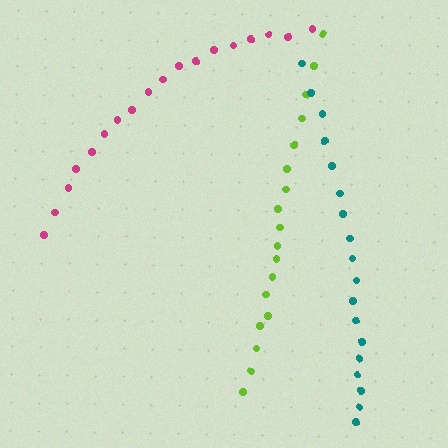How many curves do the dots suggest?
There are 3 distinct paths.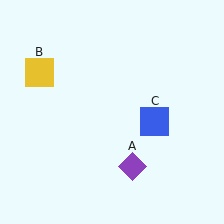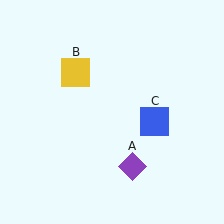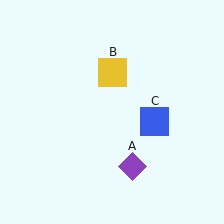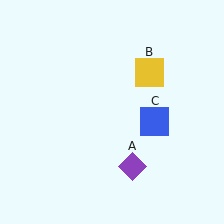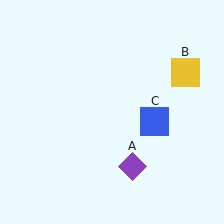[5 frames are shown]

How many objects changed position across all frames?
1 object changed position: yellow square (object B).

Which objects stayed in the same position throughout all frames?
Purple diamond (object A) and blue square (object C) remained stationary.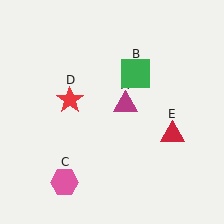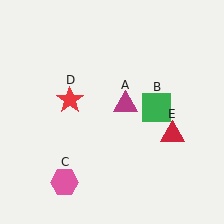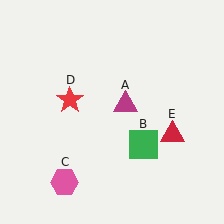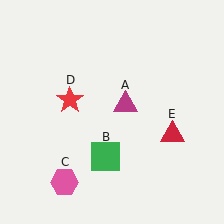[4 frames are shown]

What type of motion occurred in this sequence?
The green square (object B) rotated clockwise around the center of the scene.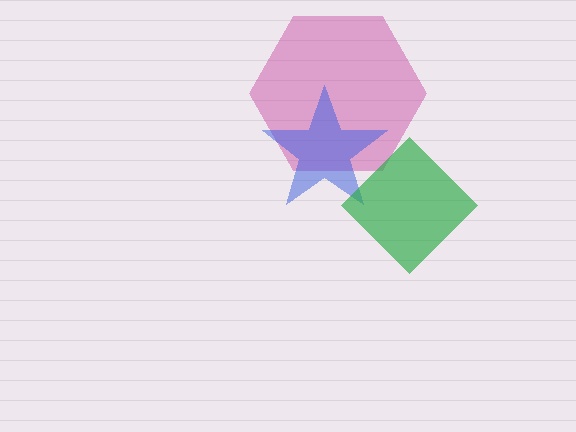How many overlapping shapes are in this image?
There are 3 overlapping shapes in the image.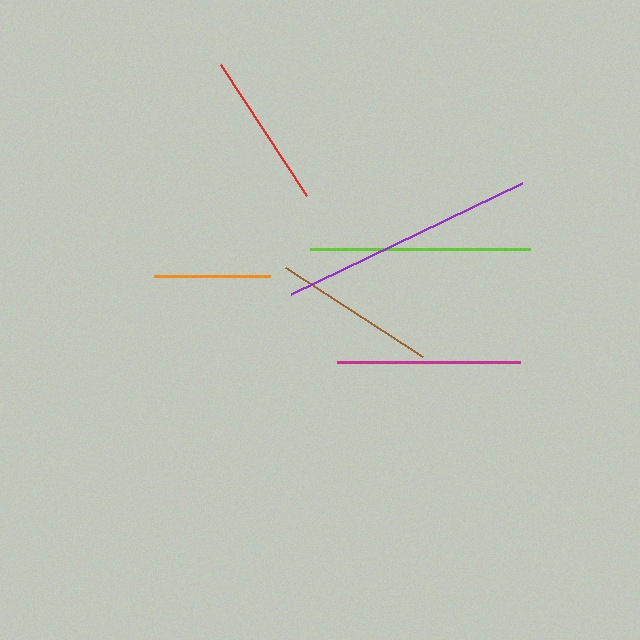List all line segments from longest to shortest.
From longest to shortest: purple, lime, magenta, brown, red, orange.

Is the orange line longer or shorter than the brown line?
The brown line is longer than the orange line.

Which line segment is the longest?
The purple line is the longest at approximately 257 pixels.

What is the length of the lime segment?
The lime segment is approximately 220 pixels long.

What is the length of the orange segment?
The orange segment is approximately 116 pixels long.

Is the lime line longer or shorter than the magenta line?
The lime line is longer than the magenta line.